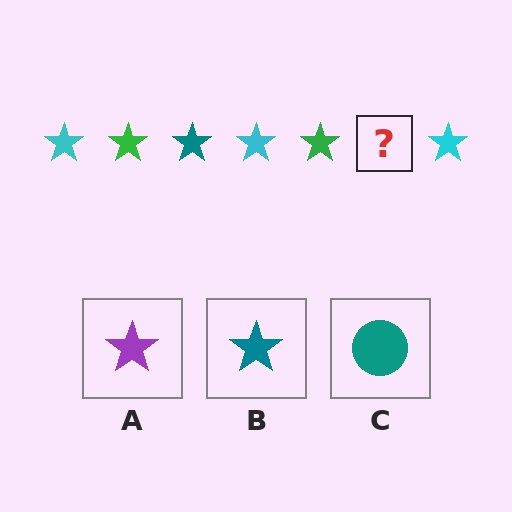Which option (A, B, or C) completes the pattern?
B.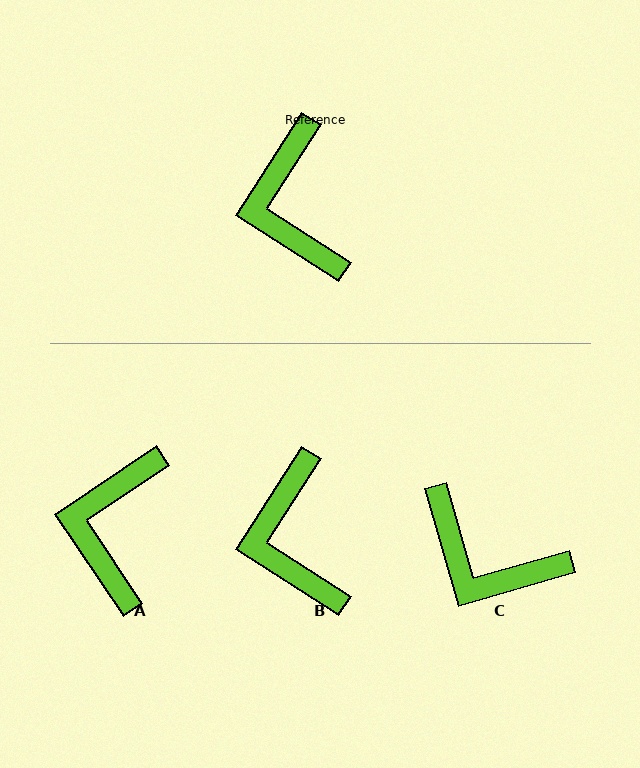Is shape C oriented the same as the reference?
No, it is off by about 49 degrees.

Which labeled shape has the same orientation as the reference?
B.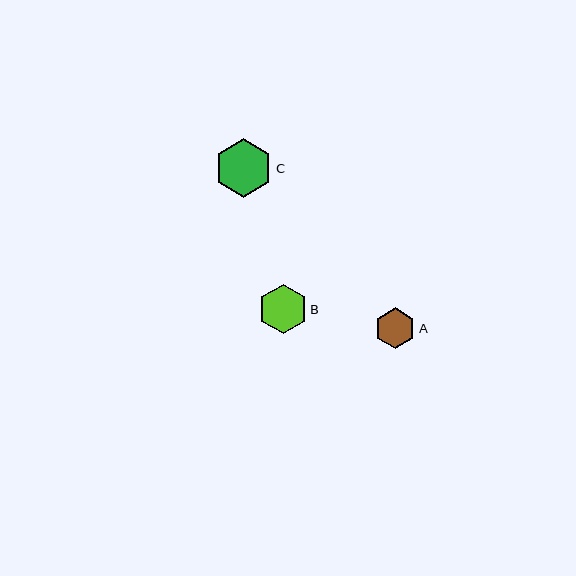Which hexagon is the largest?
Hexagon C is the largest with a size of approximately 58 pixels.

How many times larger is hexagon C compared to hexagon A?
Hexagon C is approximately 1.4 times the size of hexagon A.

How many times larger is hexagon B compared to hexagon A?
Hexagon B is approximately 1.2 times the size of hexagon A.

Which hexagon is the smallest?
Hexagon A is the smallest with a size of approximately 40 pixels.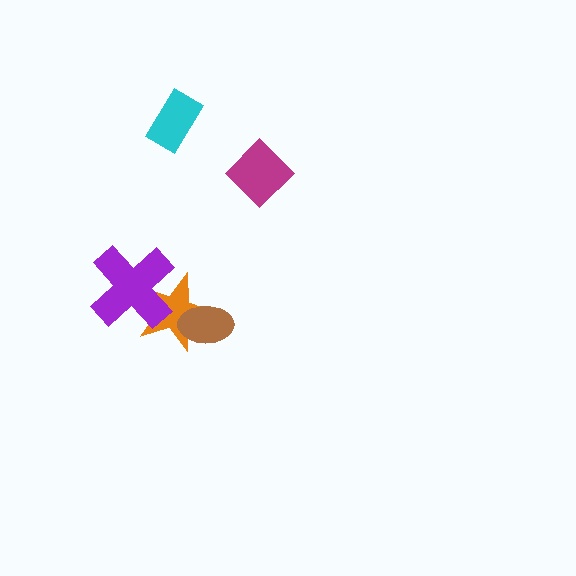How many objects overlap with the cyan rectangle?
0 objects overlap with the cyan rectangle.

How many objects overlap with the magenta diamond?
0 objects overlap with the magenta diamond.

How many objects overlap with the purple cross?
1 object overlaps with the purple cross.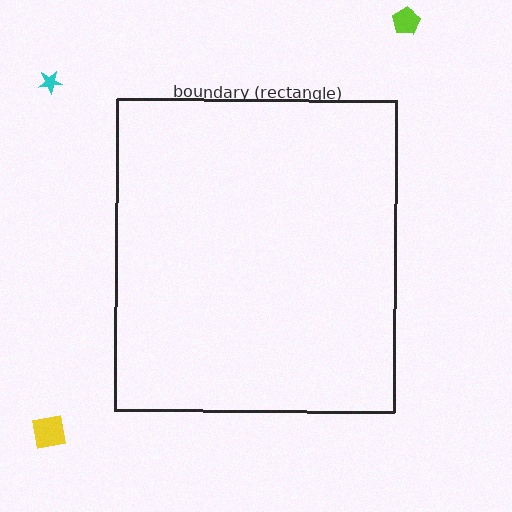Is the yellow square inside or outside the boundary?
Outside.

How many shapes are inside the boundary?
0 inside, 3 outside.